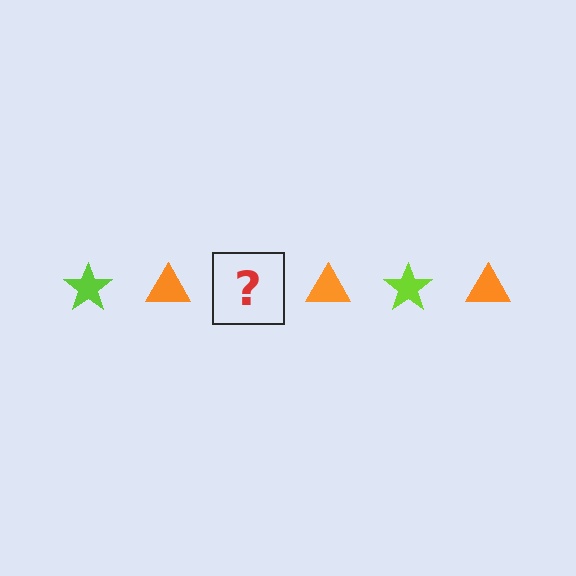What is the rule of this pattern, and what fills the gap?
The rule is that the pattern alternates between lime star and orange triangle. The gap should be filled with a lime star.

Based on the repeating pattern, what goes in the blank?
The blank should be a lime star.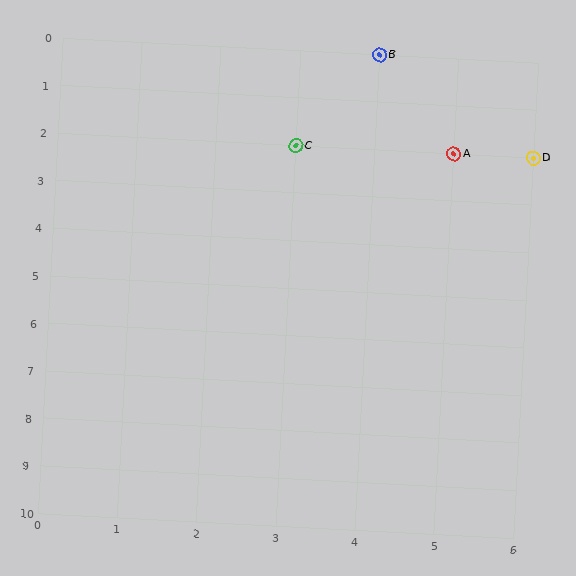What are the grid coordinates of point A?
Point A is at grid coordinates (5, 2).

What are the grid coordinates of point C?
Point C is at grid coordinates (3, 2).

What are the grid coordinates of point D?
Point D is at grid coordinates (6, 2).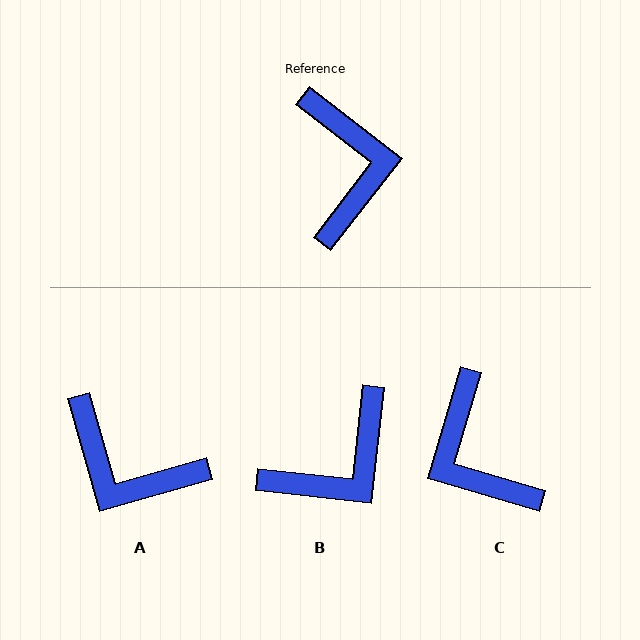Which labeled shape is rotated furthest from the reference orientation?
C, about 159 degrees away.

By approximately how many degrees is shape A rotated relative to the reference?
Approximately 127 degrees clockwise.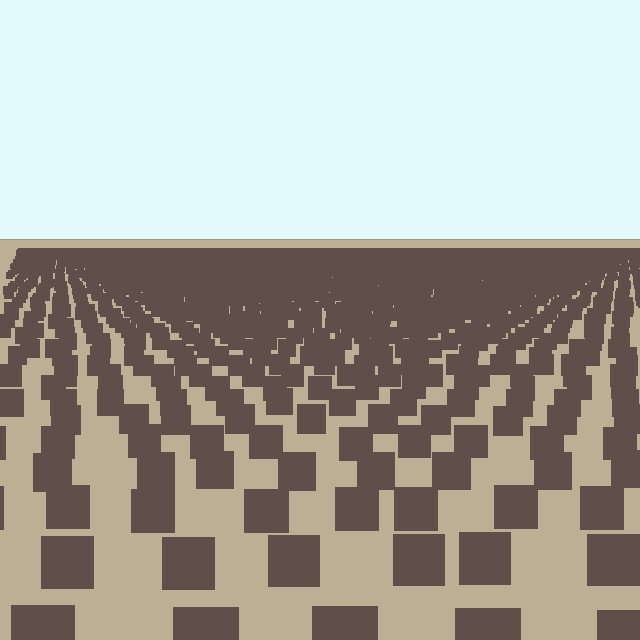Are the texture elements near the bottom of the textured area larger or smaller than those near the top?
Larger. Near the bottom, elements are closer to the viewer and appear at a bigger on-screen size.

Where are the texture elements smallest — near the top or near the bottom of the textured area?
Near the top.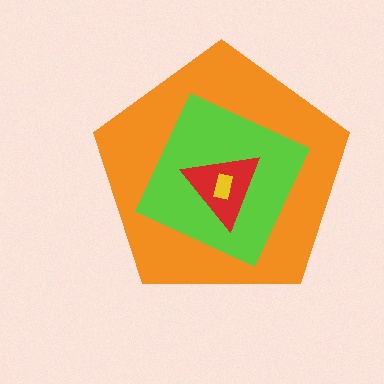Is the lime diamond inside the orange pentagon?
Yes.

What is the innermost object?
The yellow rectangle.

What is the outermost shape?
The orange pentagon.